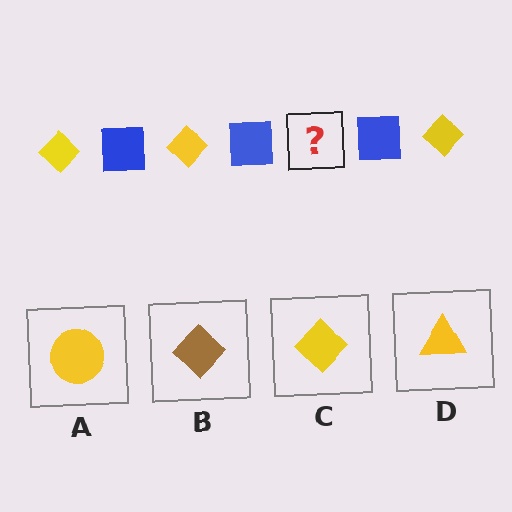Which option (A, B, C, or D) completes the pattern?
C.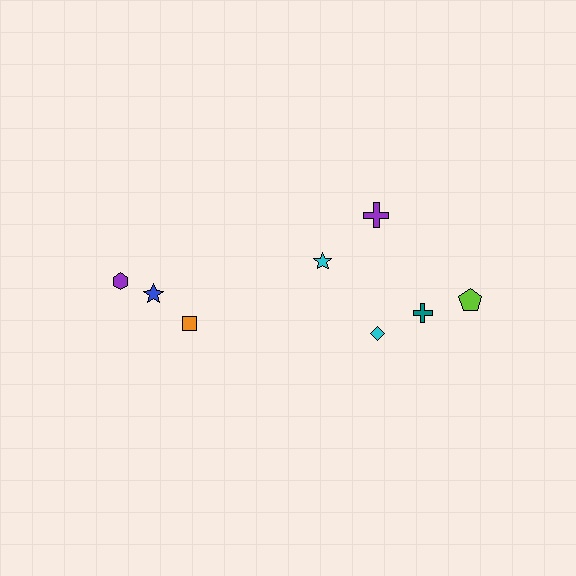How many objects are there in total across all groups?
There are 8 objects.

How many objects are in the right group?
There are 5 objects.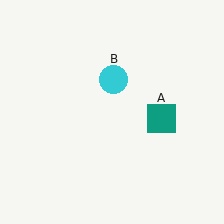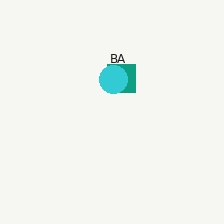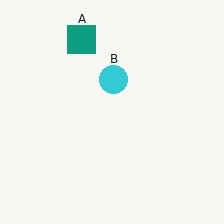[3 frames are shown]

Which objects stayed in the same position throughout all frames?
Cyan circle (object B) remained stationary.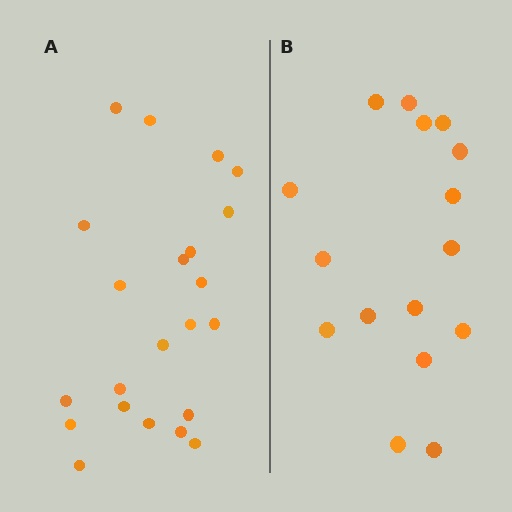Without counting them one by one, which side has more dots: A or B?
Region A (the left region) has more dots.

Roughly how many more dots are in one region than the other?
Region A has about 6 more dots than region B.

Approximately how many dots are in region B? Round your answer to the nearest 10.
About 20 dots. (The exact count is 16, which rounds to 20.)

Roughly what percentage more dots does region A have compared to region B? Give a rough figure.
About 40% more.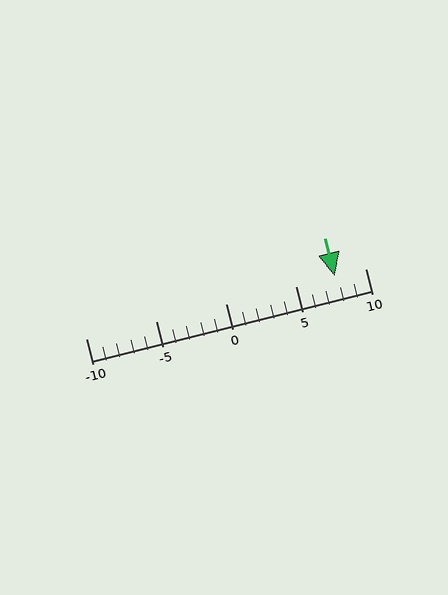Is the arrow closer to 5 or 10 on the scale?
The arrow is closer to 10.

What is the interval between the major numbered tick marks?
The major tick marks are spaced 5 units apart.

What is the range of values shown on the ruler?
The ruler shows values from -10 to 10.